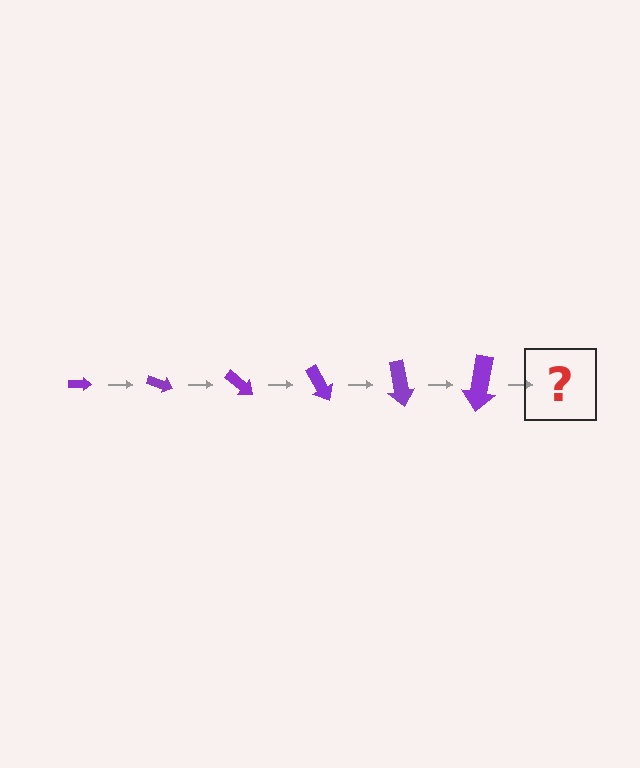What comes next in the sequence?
The next element should be an arrow, larger than the previous one and rotated 120 degrees from the start.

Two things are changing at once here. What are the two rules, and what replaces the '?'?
The two rules are that the arrow grows larger each step and it rotates 20 degrees each step. The '?' should be an arrow, larger than the previous one and rotated 120 degrees from the start.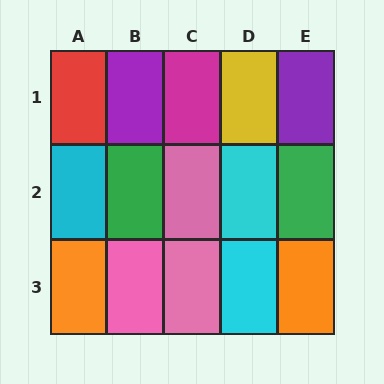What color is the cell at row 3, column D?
Cyan.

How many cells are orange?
2 cells are orange.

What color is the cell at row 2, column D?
Cyan.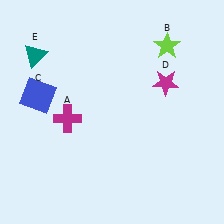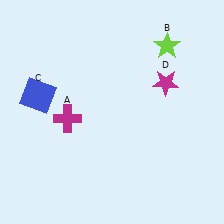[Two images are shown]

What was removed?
The teal triangle (E) was removed in Image 2.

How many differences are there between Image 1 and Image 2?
There is 1 difference between the two images.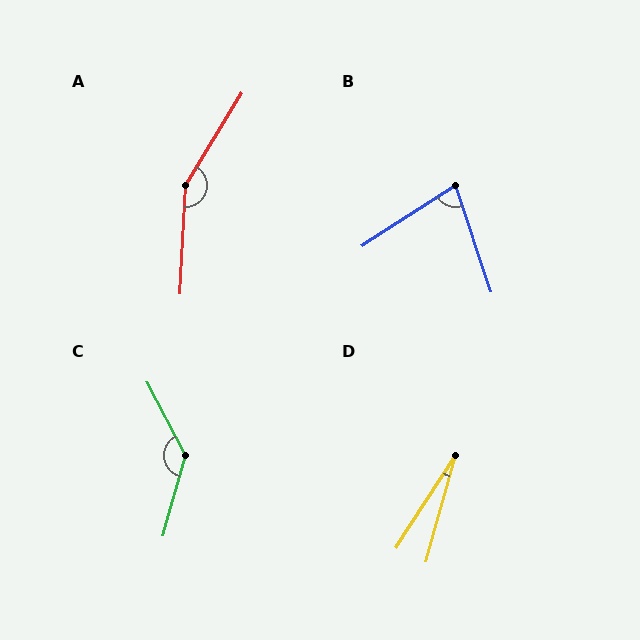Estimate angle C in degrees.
Approximately 137 degrees.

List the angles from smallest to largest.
D (17°), B (76°), C (137°), A (151°).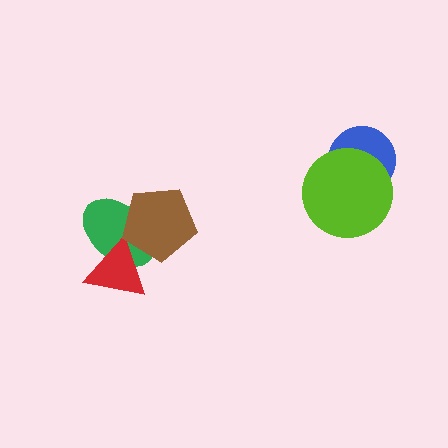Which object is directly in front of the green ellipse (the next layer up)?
The red triangle is directly in front of the green ellipse.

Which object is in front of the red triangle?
The brown pentagon is in front of the red triangle.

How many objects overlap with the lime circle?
1 object overlaps with the lime circle.